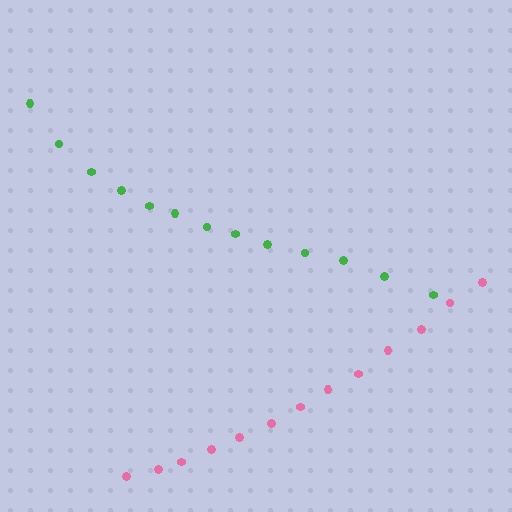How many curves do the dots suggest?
There are 2 distinct paths.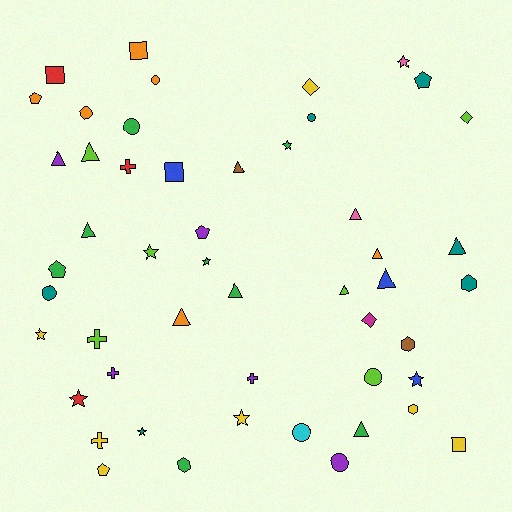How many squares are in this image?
There are 4 squares.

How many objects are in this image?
There are 50 objects.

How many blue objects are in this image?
There are 3 blue objects.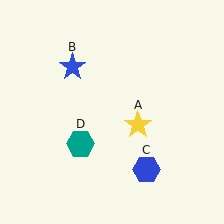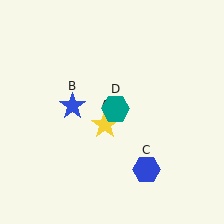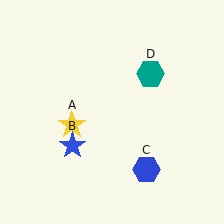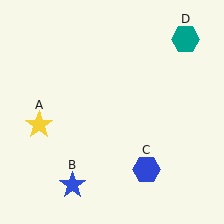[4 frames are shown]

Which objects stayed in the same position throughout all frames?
Blue hexagon (object C) remained stationary.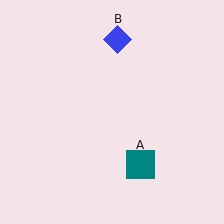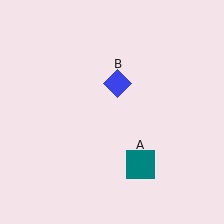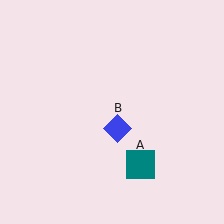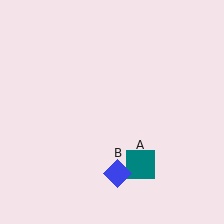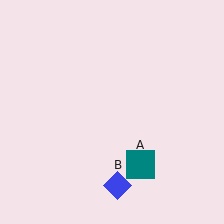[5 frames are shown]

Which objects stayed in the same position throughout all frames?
Teal square (object A) remained stationary.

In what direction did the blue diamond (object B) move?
The blue diamond (object B) moved down.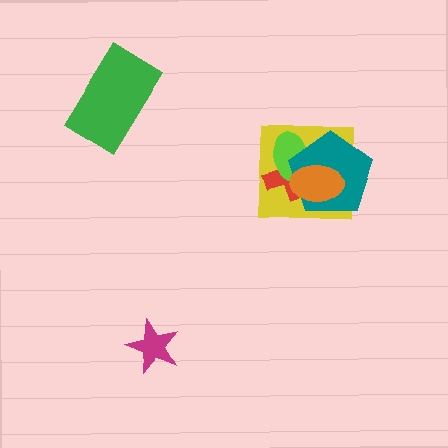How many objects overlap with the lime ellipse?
4 objects overlap with the lime ellipse.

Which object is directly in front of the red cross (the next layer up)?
The lime ellipse is directly in front of the red cross.